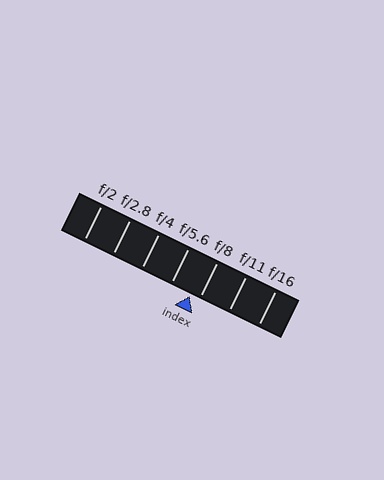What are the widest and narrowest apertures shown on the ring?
The widest aperture shown is f/2 and the narrowest is f/16.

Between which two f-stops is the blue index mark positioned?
The index mark is between f/5.6 and f/8.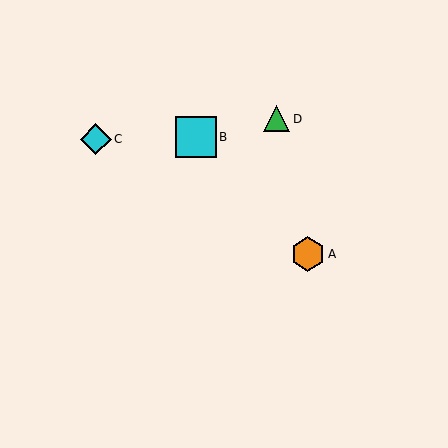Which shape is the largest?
The cyan square (labeled B) is the largest.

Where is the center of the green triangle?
The center of the green triangle is at (277, 119).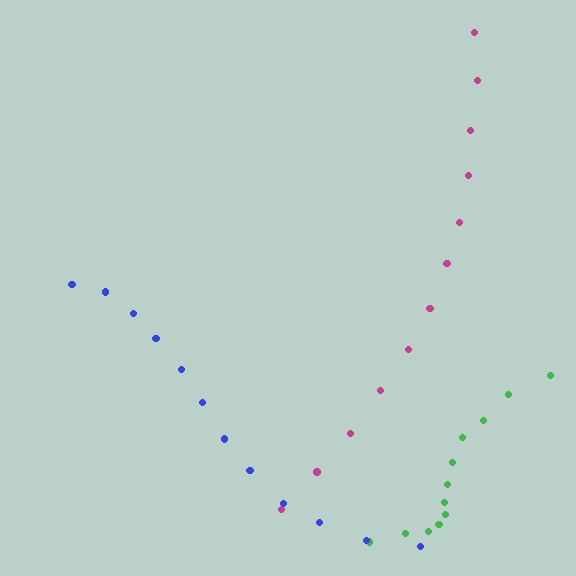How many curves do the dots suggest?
There are 3 distinct paths.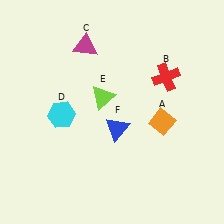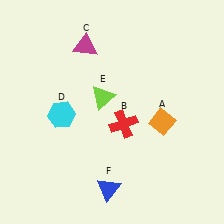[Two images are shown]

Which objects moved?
The objects that moved are: the red cross (B), the blue triangle (F).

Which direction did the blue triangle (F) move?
The blue triangle (F) moved down.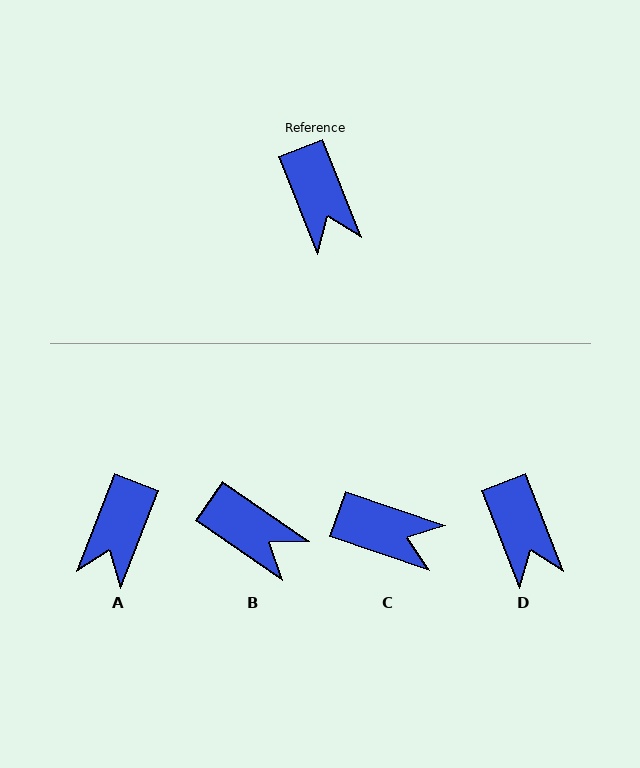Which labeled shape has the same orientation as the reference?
D.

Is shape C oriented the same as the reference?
No, it is off by about 50 degrees.